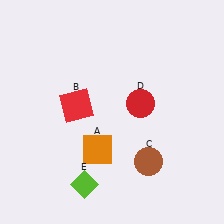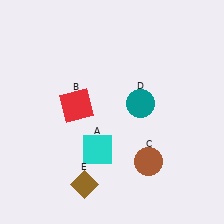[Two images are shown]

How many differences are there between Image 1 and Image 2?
There are 3 differences between the two images.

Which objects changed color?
A changed from orange to cyan. D changed from red to teal. E changed from lime to brown.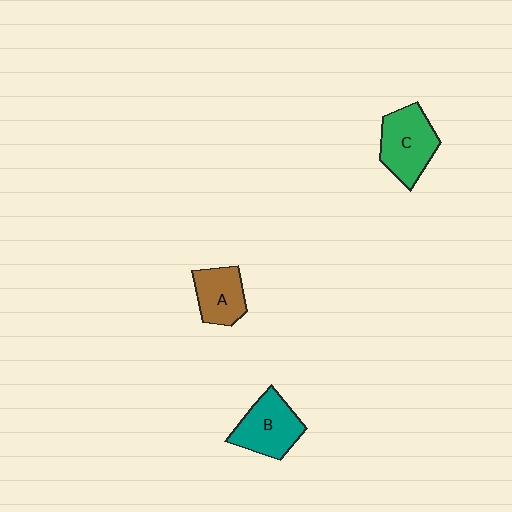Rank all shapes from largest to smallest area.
From largest to smallest: C (green), B (teal), A (brown).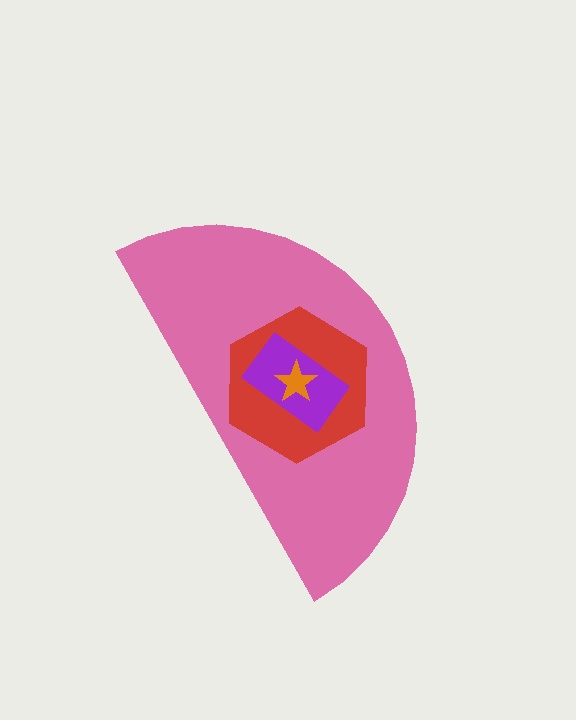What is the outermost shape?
The pink semicircle.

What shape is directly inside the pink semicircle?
The red hexagon.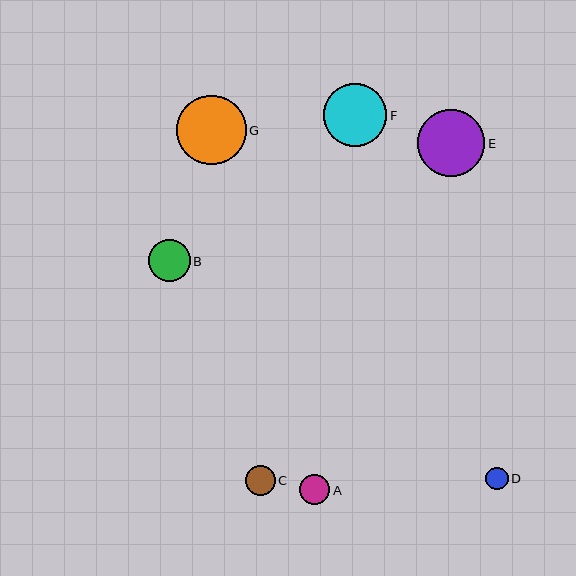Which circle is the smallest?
Circle D is the smallest with a size of approximately 22 pixels.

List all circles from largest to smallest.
From largest to smallest: G, E, F, B, A, C, D.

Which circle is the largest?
Circle G is the largest with a size of approximately 69 pixels.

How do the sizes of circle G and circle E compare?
Circle G and circle E are approximately the same size.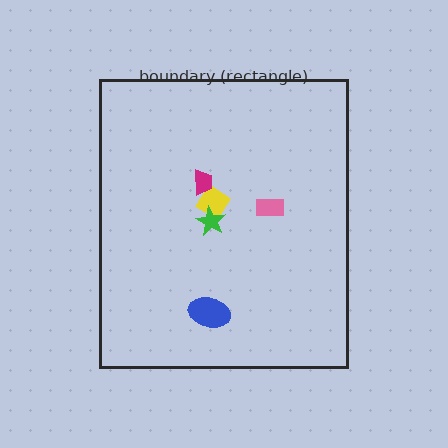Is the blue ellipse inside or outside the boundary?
Inside.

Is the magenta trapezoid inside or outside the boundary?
Inside.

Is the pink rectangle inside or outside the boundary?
Inside.